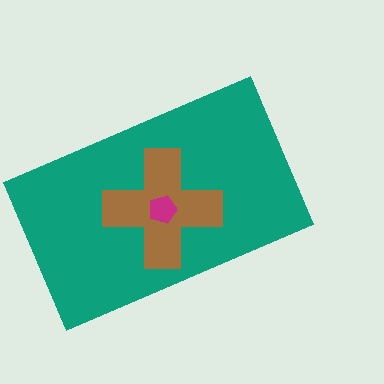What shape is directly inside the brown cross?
The magenta pentagon.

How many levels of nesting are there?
3.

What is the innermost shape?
The magenta pentagon.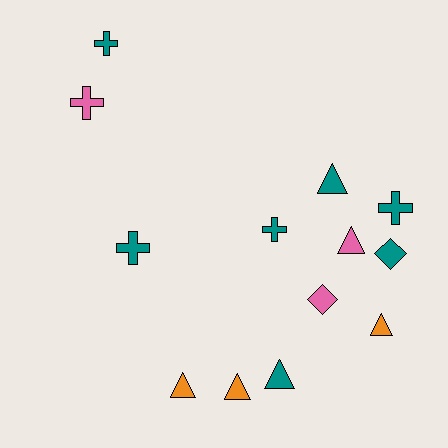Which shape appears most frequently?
Triangle, with 6 objects.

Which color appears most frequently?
Teal, with 7 objects.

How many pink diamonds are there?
There is 1 pink diamond.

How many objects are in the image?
There are 13 objects.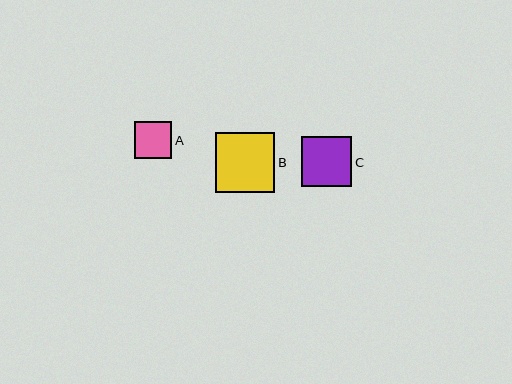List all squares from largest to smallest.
From largest to smallest: B, C, A.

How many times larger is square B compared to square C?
Square B is approximately 1.2 times the size of square C.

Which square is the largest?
Square B is the largest with a size of approximately 59 pixels.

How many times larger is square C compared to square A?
Square C is approximately 1.4 times the size of square A.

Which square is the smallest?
Square A is the smallest with a size of approximately 37 pixels.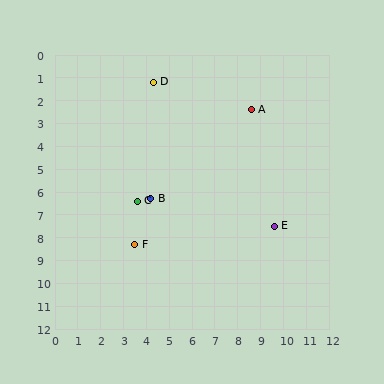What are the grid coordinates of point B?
Point B is at approximately (4.2, 6.3).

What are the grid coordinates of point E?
Point E is at approximately (9.6, 7.5).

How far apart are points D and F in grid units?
Points D and F are about 7.1 grid units apart.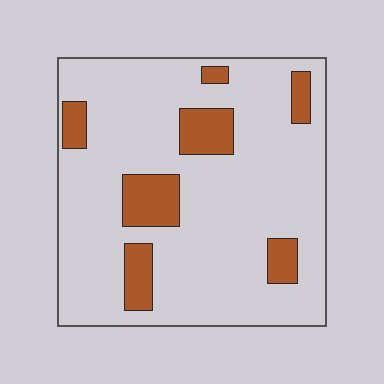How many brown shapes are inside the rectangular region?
7.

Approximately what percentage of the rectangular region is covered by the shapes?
Approximately 15%.